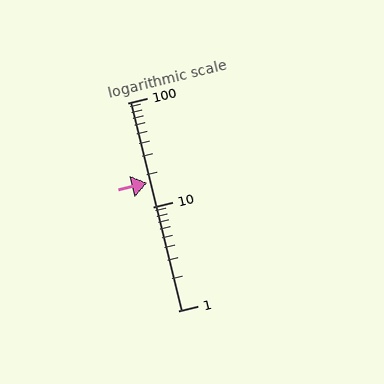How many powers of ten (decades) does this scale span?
The scale spans 2 decades, from 1 to 100.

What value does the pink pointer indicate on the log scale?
The pointer indicates approximately 17.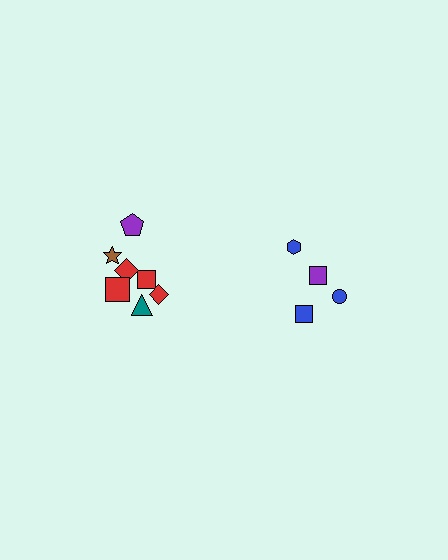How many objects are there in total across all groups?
There are 11 objects.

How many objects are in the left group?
There are 7 objects.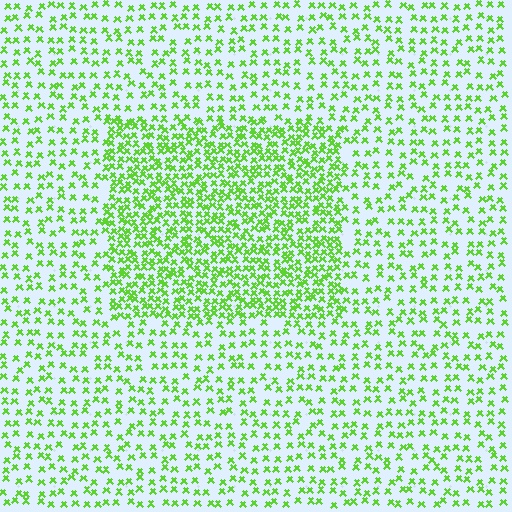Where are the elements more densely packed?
The elements are more densely packed inside the rectangle boundary.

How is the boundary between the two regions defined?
The boundary is defined by a change in element density (approximately 2.1x ratio). All elements are the same color, size, and shape.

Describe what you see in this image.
The image contains small lime elements arranged at two different densities. A rectangle-shaped region is visible where the elements are more densely packed than the surrounding area.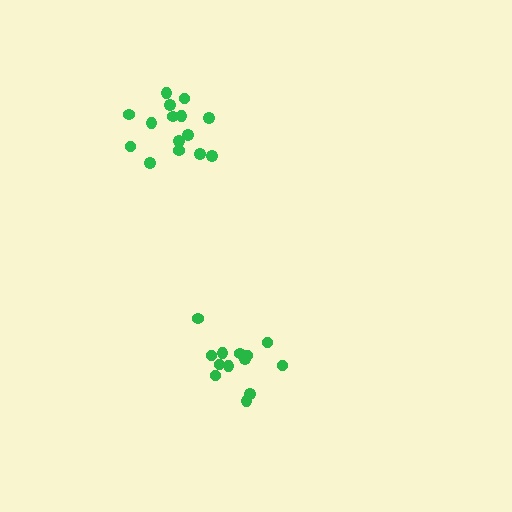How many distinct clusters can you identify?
There are 2 distinct clusters.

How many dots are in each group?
Group 1: 15 dots, Group 2: 13 dots (28 total).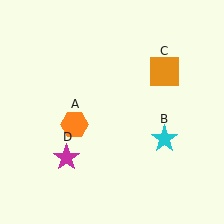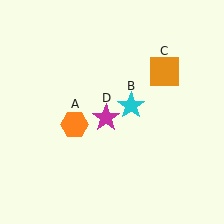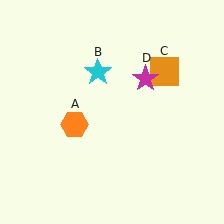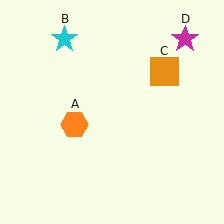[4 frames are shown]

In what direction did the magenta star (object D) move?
The magenta star (object D) moved up and to the right.